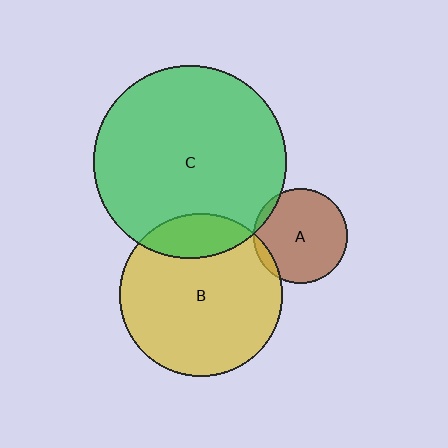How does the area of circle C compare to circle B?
Approximately 1.4 times.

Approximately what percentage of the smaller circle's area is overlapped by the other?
Approximately 5%.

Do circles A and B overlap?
Yes.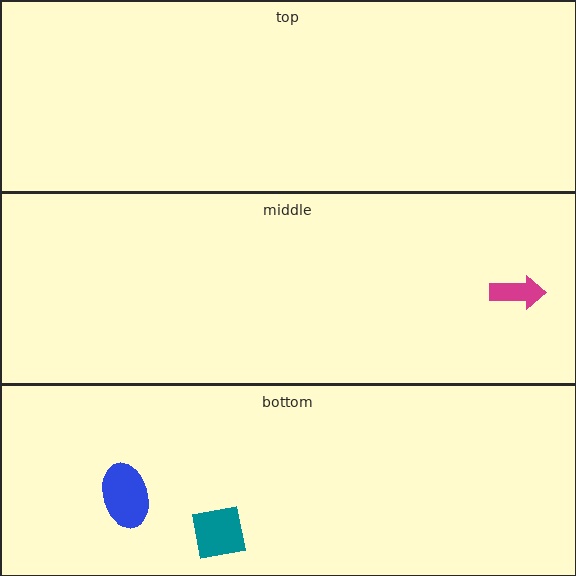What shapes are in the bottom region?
The blue ellipse, the teal square.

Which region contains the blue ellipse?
The bottom region.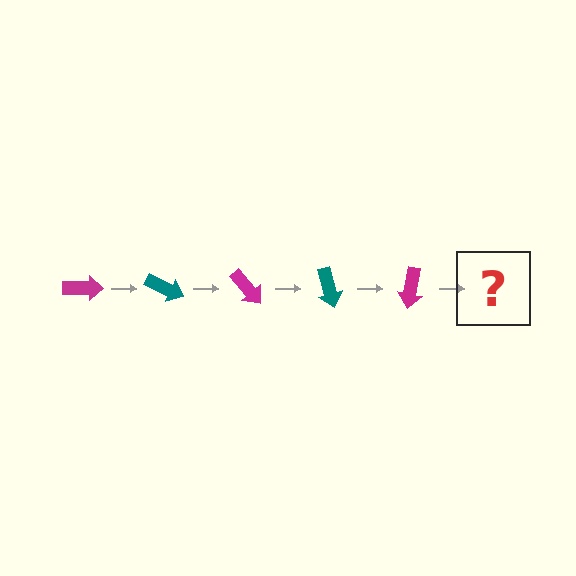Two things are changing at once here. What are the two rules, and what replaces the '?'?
The two rules are that it rotates 25 degrees each step and the color cycles through magenta and teal. The '?' should be a teal arrow, rotated 125 degrees from the start.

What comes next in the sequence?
The next element should be a teal arrow, rotated 125 degrees from the start.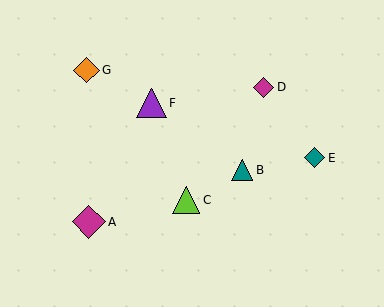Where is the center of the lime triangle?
The center of the lime triangle is at (186, 200).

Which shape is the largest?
The magenta diamond (labeled A) is the largest.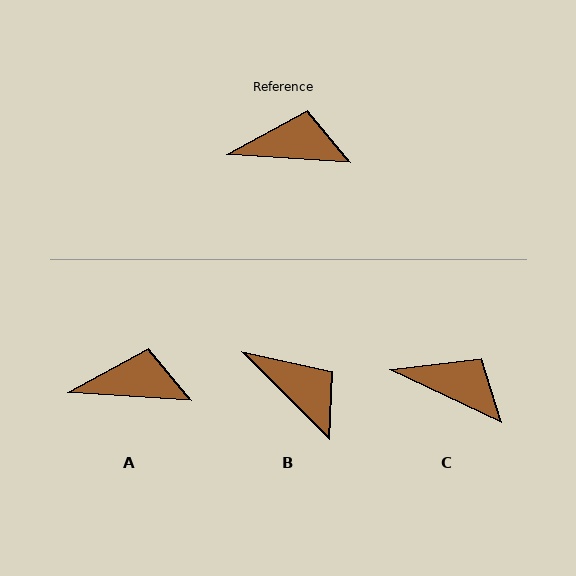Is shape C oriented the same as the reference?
No, it is off by about 21 degrees.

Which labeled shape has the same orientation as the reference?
A.